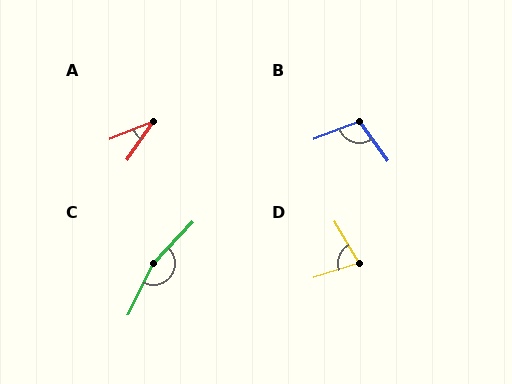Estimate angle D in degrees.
Approximately 78 degrees.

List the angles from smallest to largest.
A (33°), D (78°), B (105°), C (163°).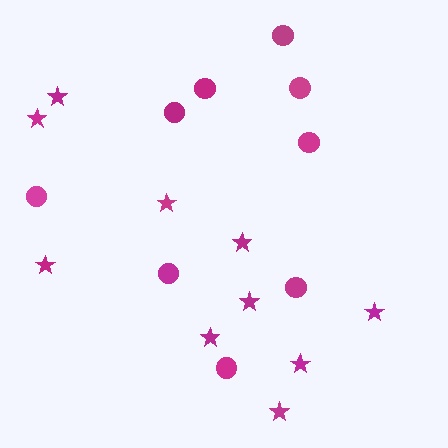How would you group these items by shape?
There are 2 groups: one group of stars (10) and one group of circles (9).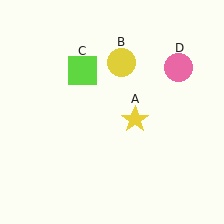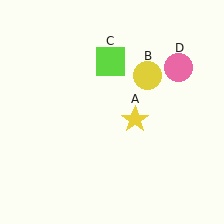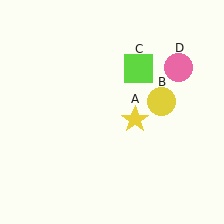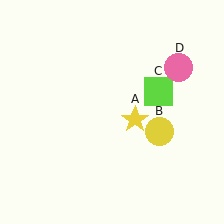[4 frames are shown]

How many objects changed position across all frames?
2 objects changed position: yellow circle (object B), lime square (object C).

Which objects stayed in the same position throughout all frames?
Yellow star (object A) and pink circle (object D) remained stationary.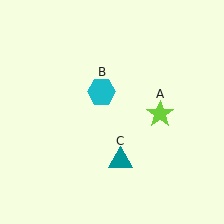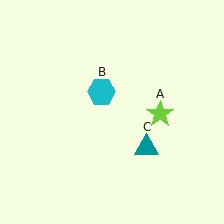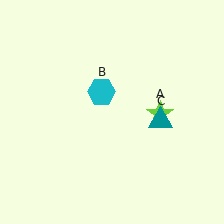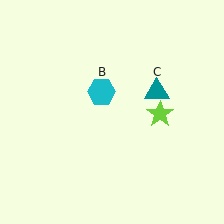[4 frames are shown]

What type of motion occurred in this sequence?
The teal triangle (object C) rotated counterclockwise around the center of the scene.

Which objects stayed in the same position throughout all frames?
Lime star (object A) and cyan hexagon (object B) remained stationary.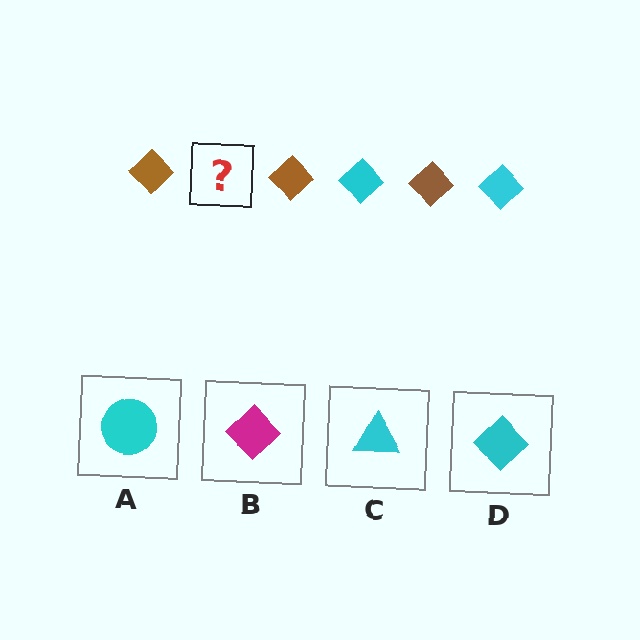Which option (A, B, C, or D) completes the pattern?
D.